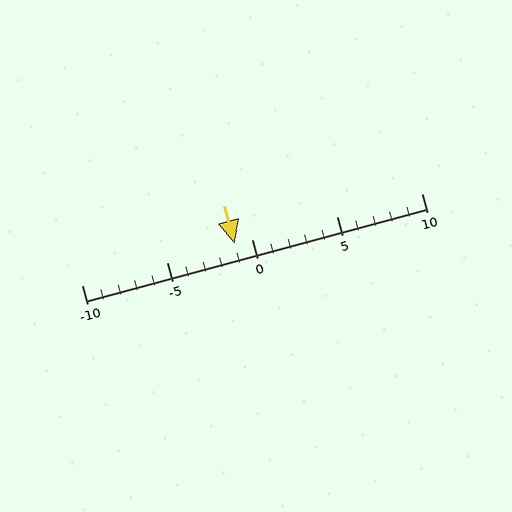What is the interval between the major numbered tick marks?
The major tick marks are spaced 5 units apart.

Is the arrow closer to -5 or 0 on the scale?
The arrow is closer to 0.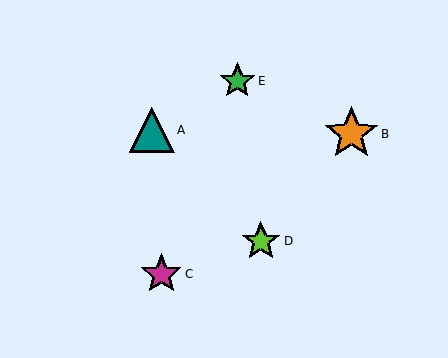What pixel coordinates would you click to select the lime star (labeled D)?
Click at (261, 241) to select the lime star D.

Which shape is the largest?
The orange star (labeled B) is the largest.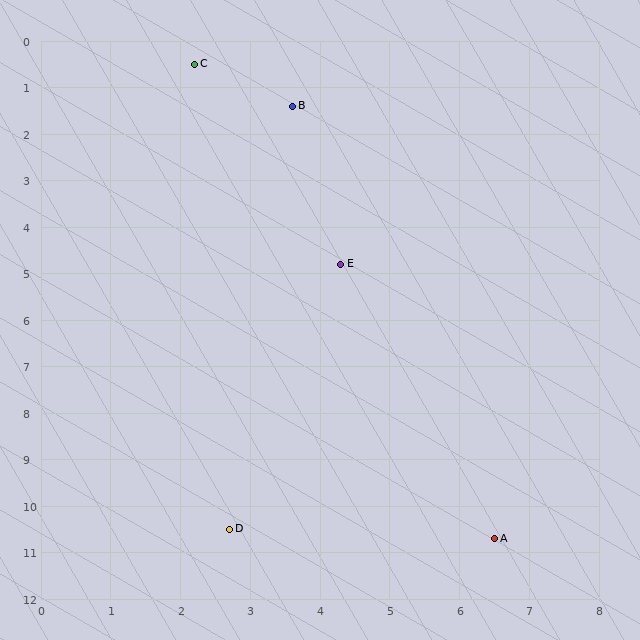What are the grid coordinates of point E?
Point E is at approximately (4.3, 4.8).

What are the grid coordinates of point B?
Point B is at approximately (3.6, 1.4).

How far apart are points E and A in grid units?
Points E and A are about 6.3 grid units apart.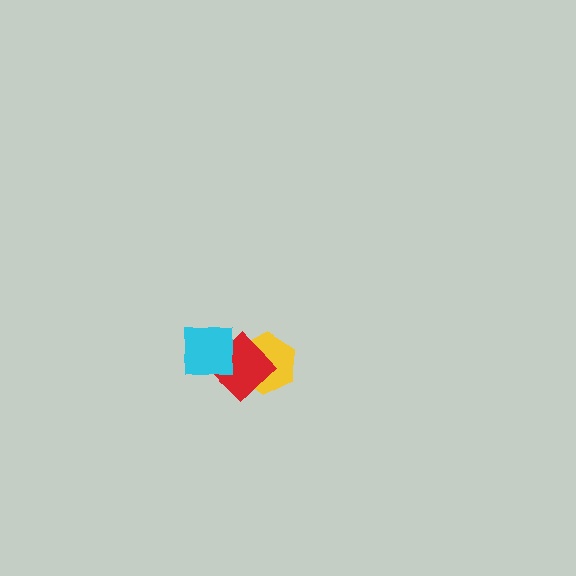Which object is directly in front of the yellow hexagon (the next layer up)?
The red diamond is directly in front of the yellow hexagon.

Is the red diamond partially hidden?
Yes, it is partially covered by another shape.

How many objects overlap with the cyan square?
2 objects overlap with the cyan square.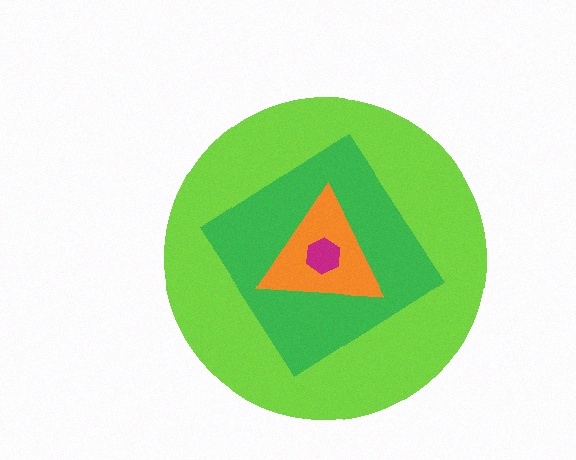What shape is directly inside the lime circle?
The green diamond.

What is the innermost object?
The magenta hexagon.